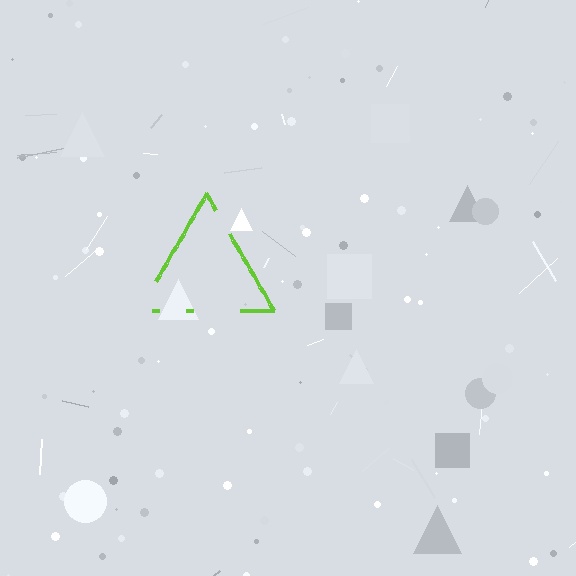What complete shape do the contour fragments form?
The contour fragments form a triangle.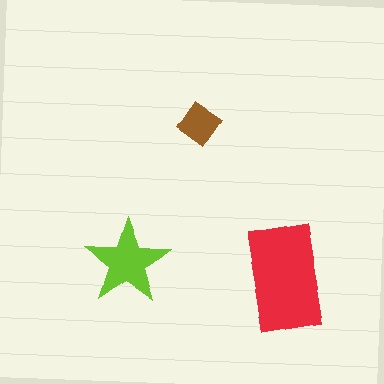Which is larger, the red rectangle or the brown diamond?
The red rectangle.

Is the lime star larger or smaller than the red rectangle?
Smaller.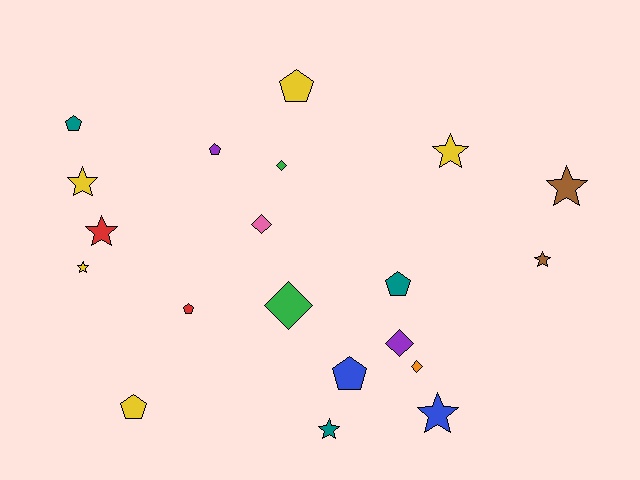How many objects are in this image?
There are 20 objects.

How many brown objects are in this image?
There are 2 brown objects.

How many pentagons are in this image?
There are 7 pentagons.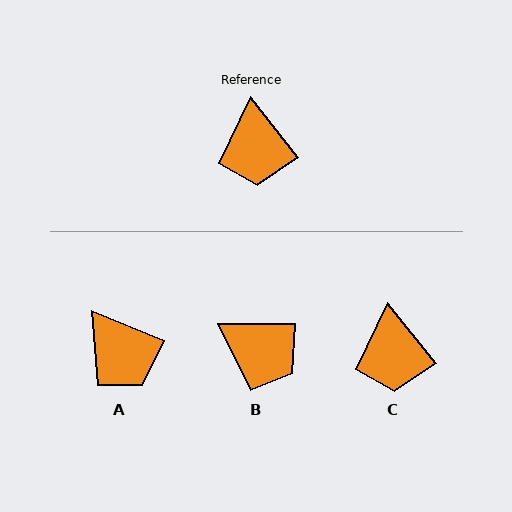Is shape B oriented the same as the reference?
No, it is off by about 52 degrees.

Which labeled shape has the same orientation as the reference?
C.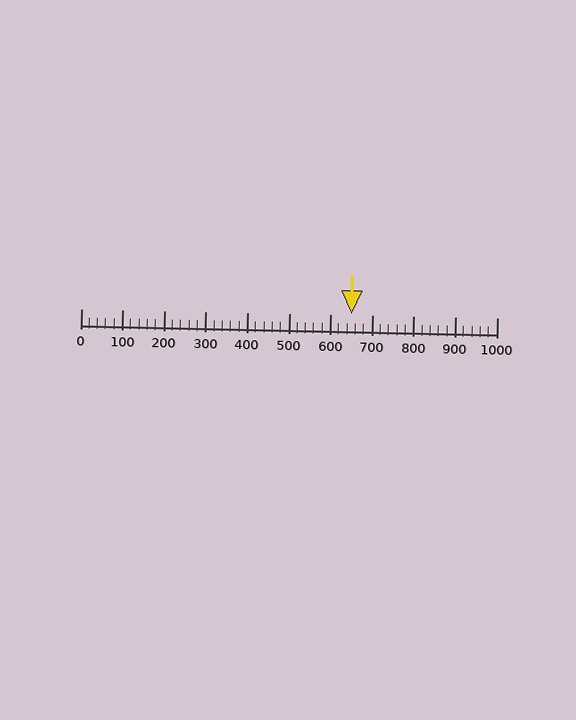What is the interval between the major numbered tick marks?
The major tick marks are spaced 100 units apart.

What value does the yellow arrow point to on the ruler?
The yellow arrow points to approximately 649.